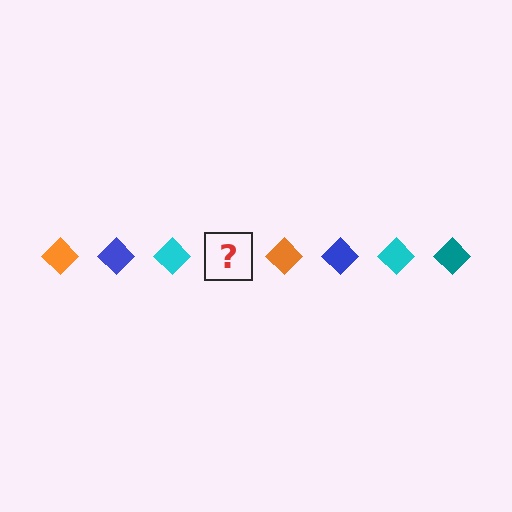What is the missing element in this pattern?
The missing element is a teal diamond.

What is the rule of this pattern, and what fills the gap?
The rule is that the pattern cycles through orange, blue, cyan, teal diamonds. The gap should be filled with a teal diamond.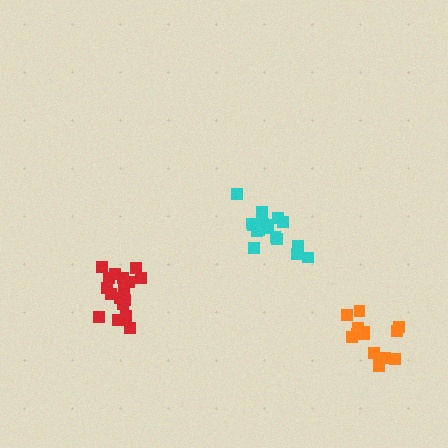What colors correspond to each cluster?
The clusters are colored: cyan, orange, red.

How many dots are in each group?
Group 1: 17 dots, Group 2: 14 dots, Group 3: 17 dots (48 total).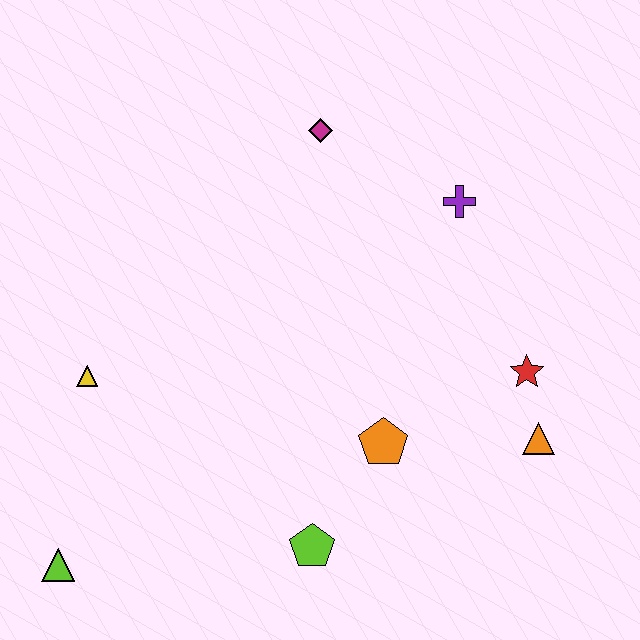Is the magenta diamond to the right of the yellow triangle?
Yes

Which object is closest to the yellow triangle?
The lime triangle is closest to the yellow triangle.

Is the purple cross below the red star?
No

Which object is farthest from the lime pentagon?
The magenta diamond is farthest from the lime pentagon.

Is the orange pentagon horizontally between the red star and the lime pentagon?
Yes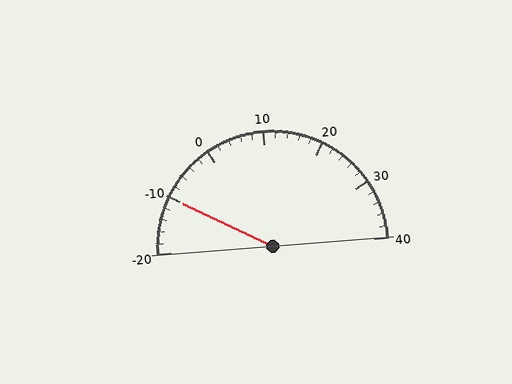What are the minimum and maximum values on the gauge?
The gauge ranges from -20 to 40.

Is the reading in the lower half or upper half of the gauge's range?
The reading is in the lower half of the range (-20 to 40).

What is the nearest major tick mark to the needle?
The nearest major tick mark is -10.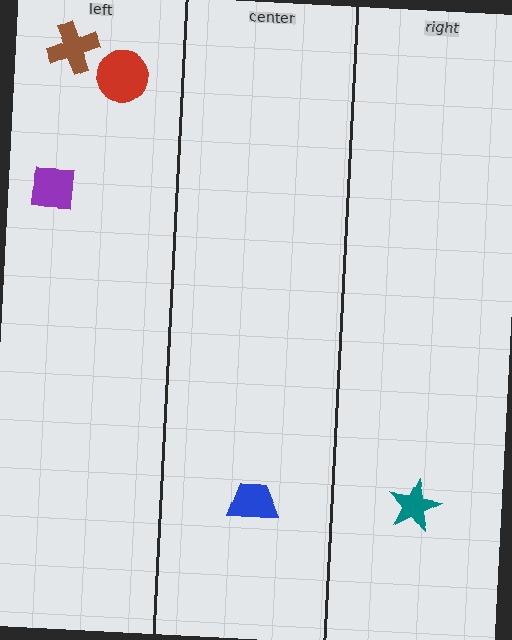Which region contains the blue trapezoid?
The center region.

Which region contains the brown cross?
The left region.